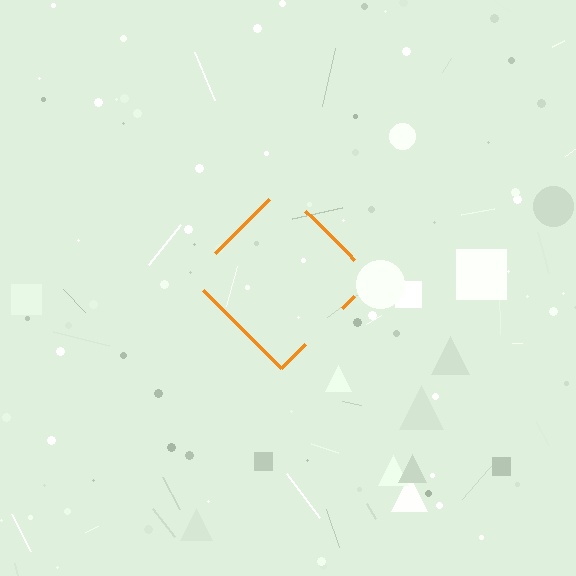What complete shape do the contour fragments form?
The contour fragments form a diamond.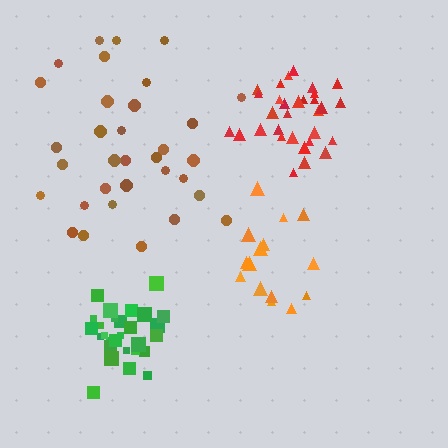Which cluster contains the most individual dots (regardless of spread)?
Brown (33).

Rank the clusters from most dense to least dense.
red, green, orange, brown.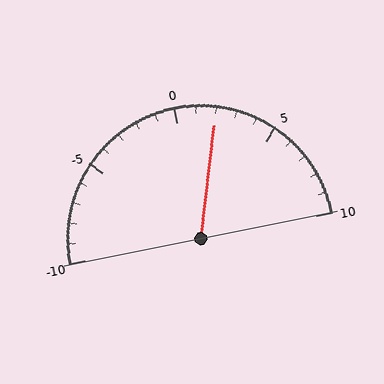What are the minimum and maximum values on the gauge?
The gauge ranges from -10 to 10.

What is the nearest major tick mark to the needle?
The nearest major tick mark is 0.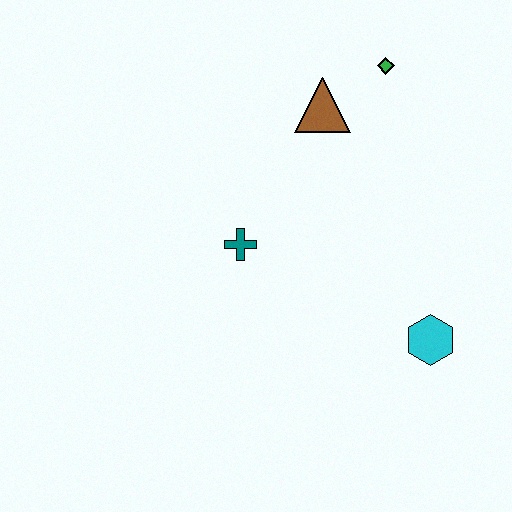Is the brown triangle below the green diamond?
Yes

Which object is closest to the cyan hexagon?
The teal cross is closest to the cyan hexagon.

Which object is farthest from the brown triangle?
The cyan hexagon is farthest from the brown triangle.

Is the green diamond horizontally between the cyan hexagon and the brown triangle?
Yes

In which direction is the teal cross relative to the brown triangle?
The teal cross is below the brown triangle.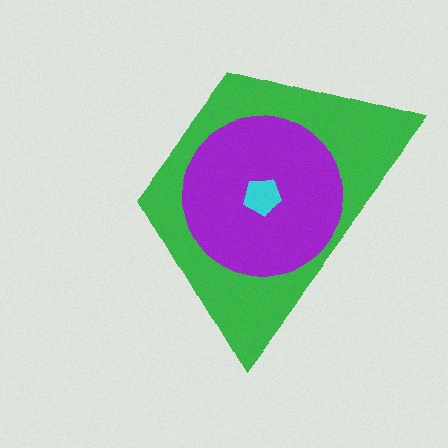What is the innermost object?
The cyan pentagon.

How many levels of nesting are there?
3.